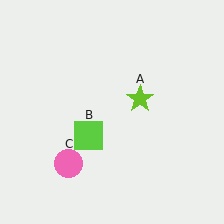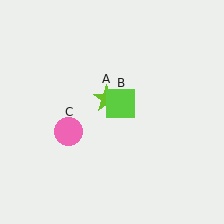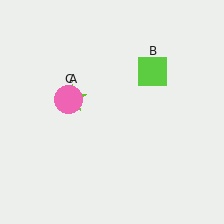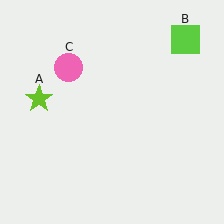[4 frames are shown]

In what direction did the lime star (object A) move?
The lime star (object A) moved left.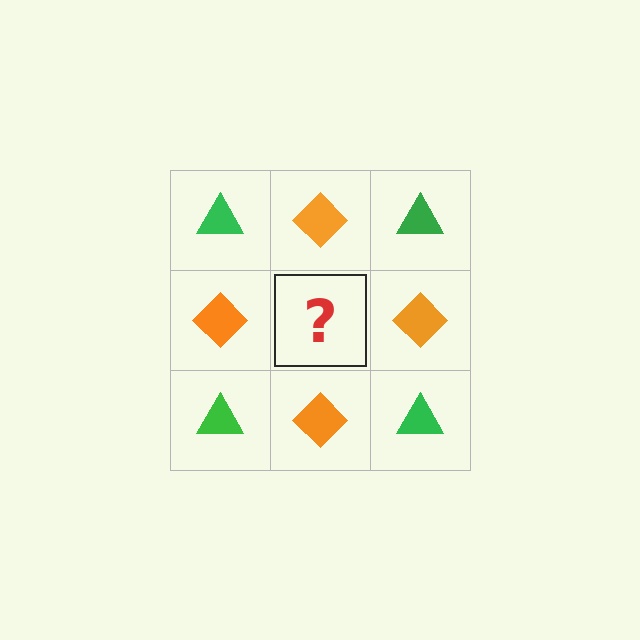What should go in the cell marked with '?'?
The missing cell should contain a green triangle.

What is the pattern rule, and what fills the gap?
The rule is that it alternates green triangle and orange diamond in a checkerboard pattern. The gap should be filled with a green triangle.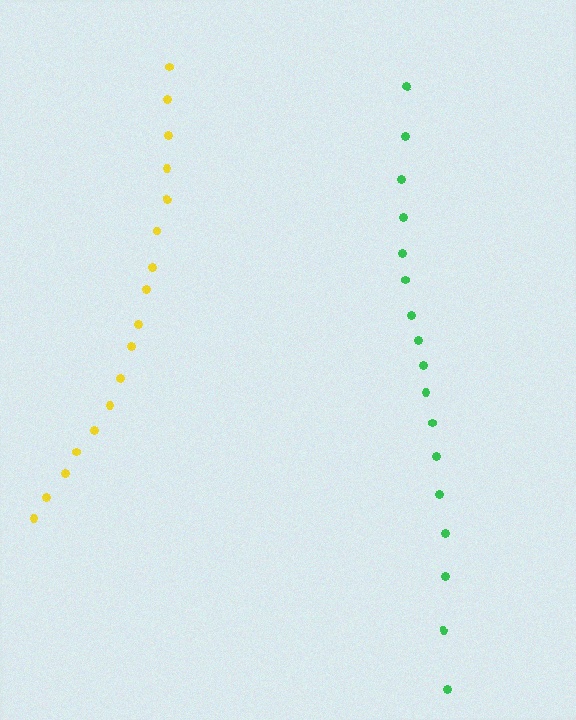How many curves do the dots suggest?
There are 2 distinct paths.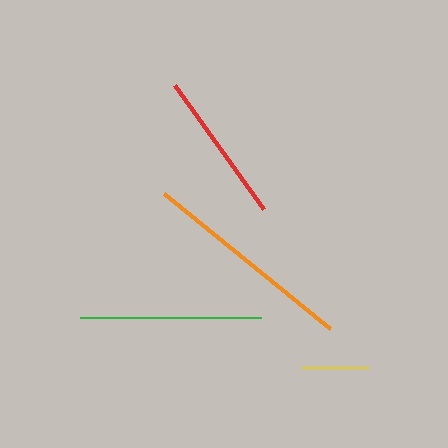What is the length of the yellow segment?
The yellow segment is approximately 66 pixels long.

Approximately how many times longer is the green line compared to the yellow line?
The green line is approximately 2.7 times the length of the yellow line.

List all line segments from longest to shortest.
From longest to shortest: orange, green, red, yellow.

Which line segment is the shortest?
The yellow line is the shortest at approximately 66 pixels.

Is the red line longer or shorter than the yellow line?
The red line is longer than the yellow line.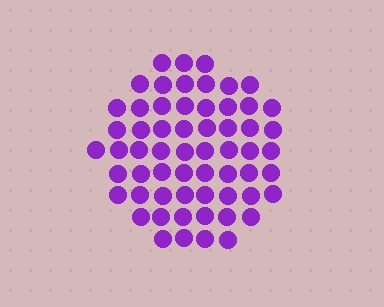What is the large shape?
The large shape is a circle.